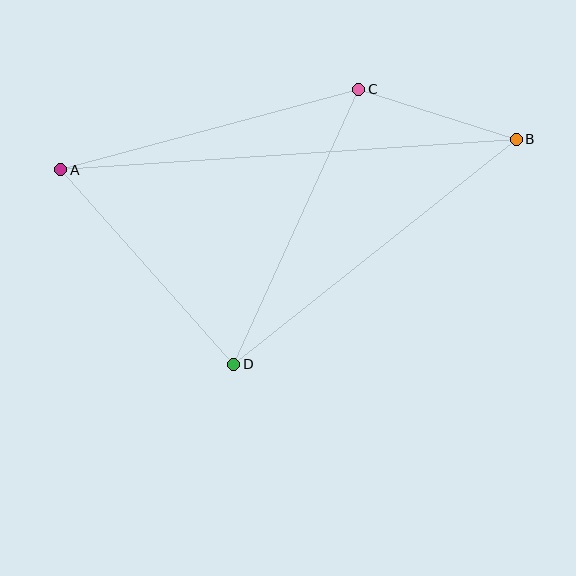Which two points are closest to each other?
Points B and C are closest to each other.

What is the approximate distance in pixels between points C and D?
The distance between C and D is approximately 302 pixels.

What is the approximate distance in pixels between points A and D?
The distance between A and D is approximately 260 pixels.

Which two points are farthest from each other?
Points A and B are farthest from each other.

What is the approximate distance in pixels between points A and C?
The distance between A and C is approximately 308 pixels.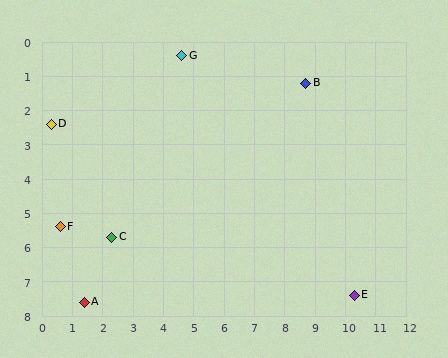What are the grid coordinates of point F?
Point F is at approximately (0.6, 5.4).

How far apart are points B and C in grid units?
Points B and C are about 7.8 grid units apart.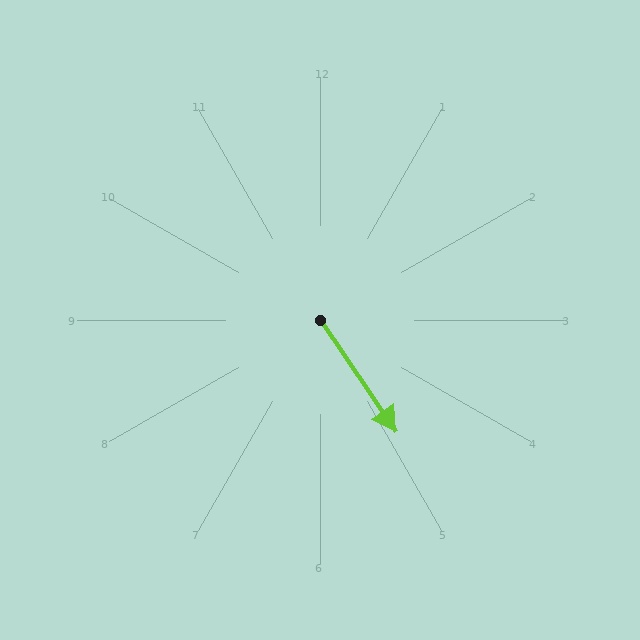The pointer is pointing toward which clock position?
Roughly 5 o'clock.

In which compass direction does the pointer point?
Southeast.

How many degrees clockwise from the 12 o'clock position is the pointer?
Approximately 146 degrees.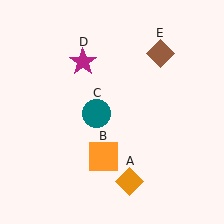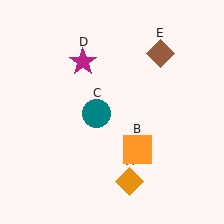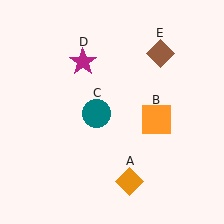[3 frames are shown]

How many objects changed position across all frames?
1 object changed position: orange square (object B).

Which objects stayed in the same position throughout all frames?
Orange diamond (object A) and teal circle (object C) and magenta star (object D) and brown diamond (object E) remained stationary.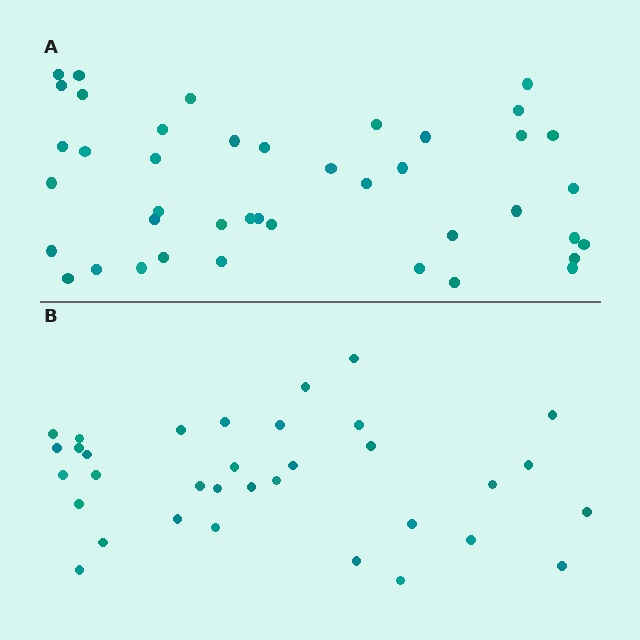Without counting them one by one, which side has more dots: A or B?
Region A (the top region) has more dots.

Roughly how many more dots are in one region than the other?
Region A has roughly 8 or so more dots than region B.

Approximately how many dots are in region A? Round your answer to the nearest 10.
About 40 dots. (The exact count is 42, which rounds to 40.)